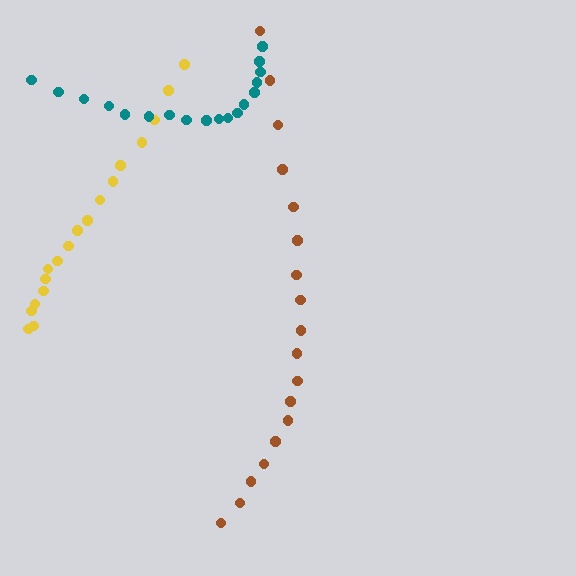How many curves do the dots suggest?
There are 3 distinct paths.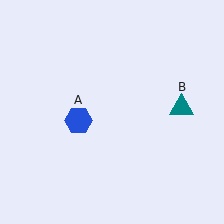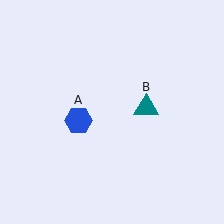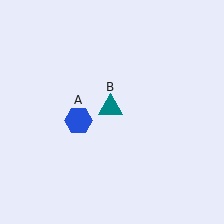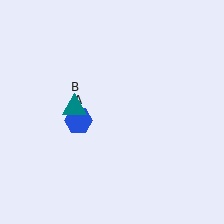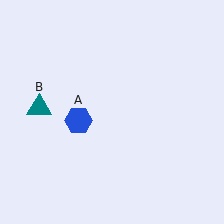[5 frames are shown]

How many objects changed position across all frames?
1 object changed position: teal triangle (object B).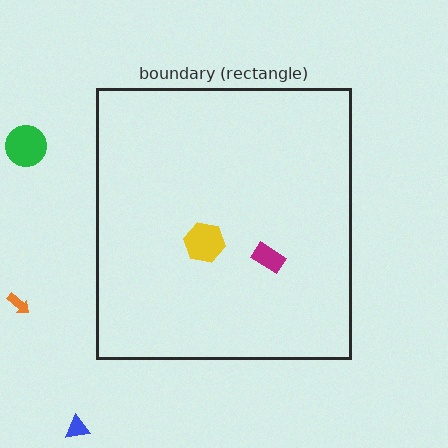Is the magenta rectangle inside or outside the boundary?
Inside.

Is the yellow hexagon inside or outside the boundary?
Inside.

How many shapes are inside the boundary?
2 inside, 3 outside.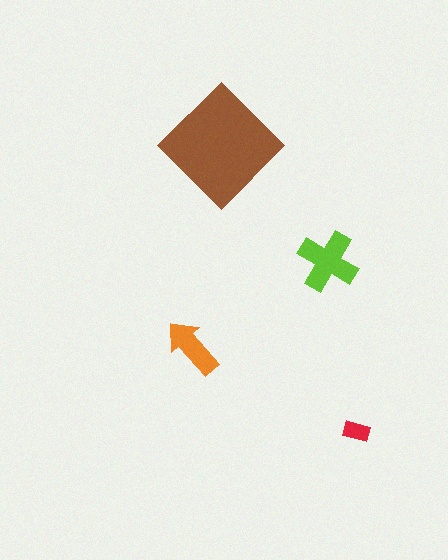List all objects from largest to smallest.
The brown diamond, the lime cross, the orange arrow, the red rectangle.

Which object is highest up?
The brown diamond is topmost.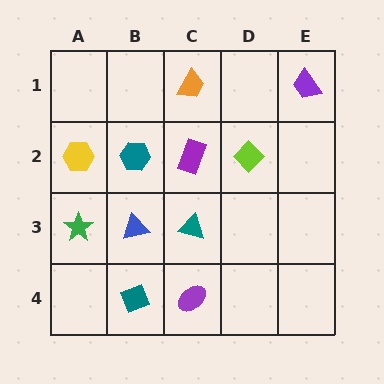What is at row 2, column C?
A purple rectangle.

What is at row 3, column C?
A teal triangle.